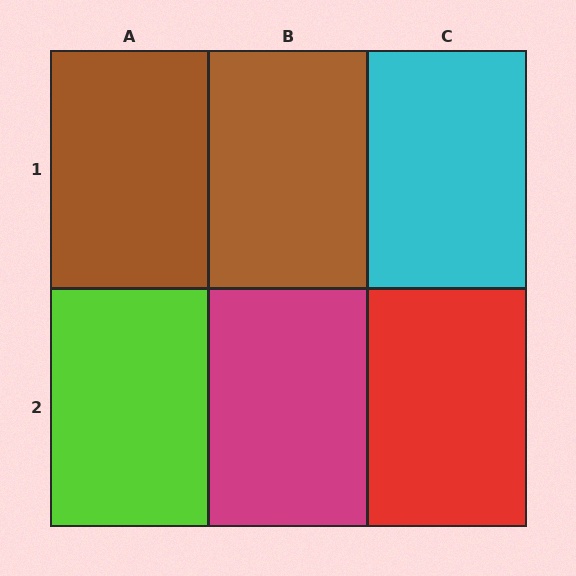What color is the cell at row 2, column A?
Lime.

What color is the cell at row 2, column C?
Red.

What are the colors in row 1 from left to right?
Brown, brown, cyan.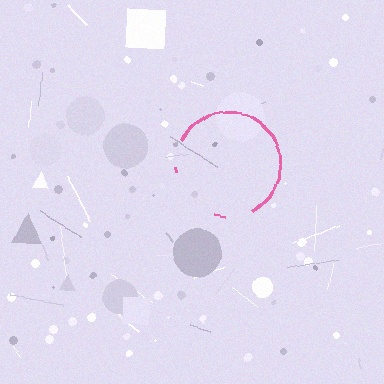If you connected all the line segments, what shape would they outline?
They would outline a circle.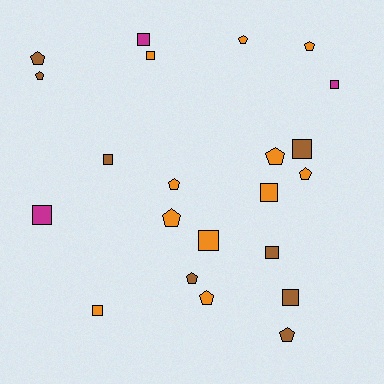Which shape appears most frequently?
Pentagon, with 11 objects.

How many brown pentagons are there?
There are 4 brown pentagons.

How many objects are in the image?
There are 22 objects.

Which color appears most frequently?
Orange, with 11 objects.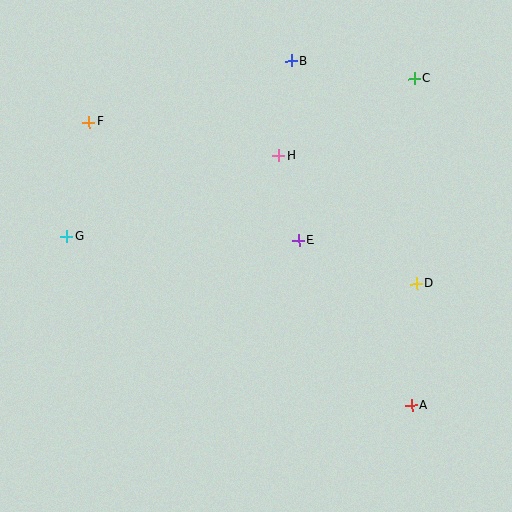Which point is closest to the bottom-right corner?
Point A is closest to the bottom-right corner.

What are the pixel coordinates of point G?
Point G is at (67, 237).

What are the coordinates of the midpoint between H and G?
The midpoint between H and G is at (173, 196).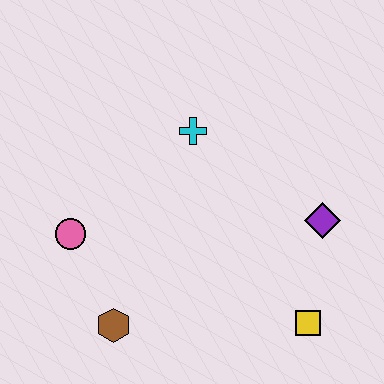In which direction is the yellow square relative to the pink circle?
The yellow square is to the right of the pink circle.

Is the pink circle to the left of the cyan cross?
Yes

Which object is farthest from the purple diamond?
The pink circle is farthest from the purple diamond.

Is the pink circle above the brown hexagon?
Yes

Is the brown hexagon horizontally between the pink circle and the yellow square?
Yes